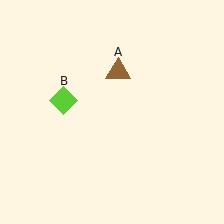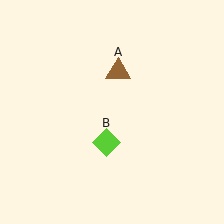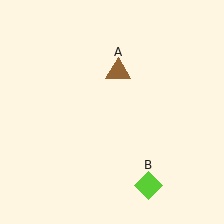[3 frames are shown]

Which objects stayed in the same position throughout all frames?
Brown triangle (object A) remained stationary.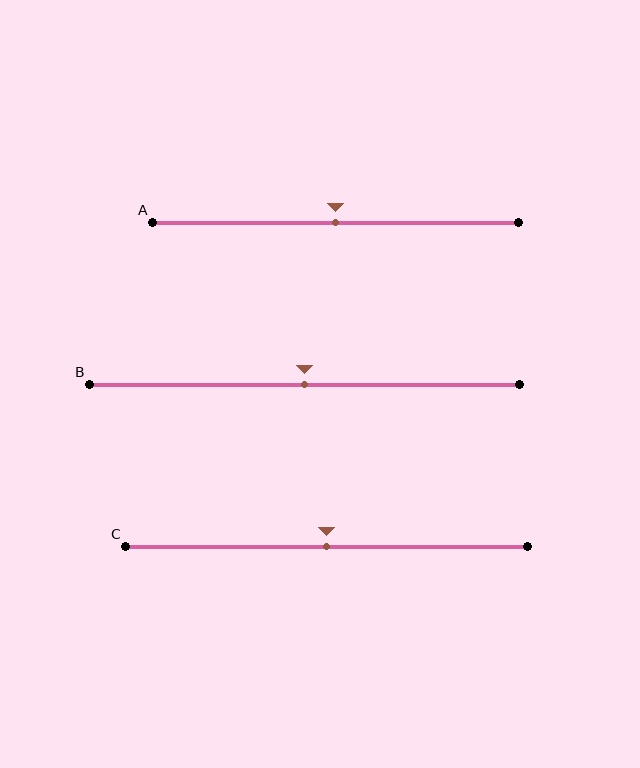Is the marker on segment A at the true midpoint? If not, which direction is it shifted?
Yes, the marker on segment A is at the true midpoint.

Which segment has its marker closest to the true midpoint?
Segment A has its marker closest to the true midpoint.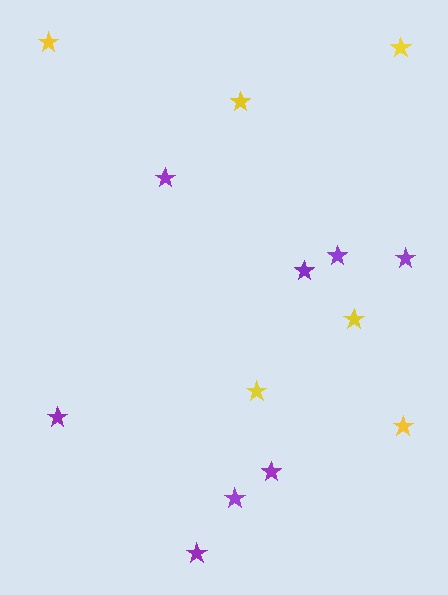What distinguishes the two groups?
There are 2 groups: one group of yellow stars (6) and one group of purple stars (8).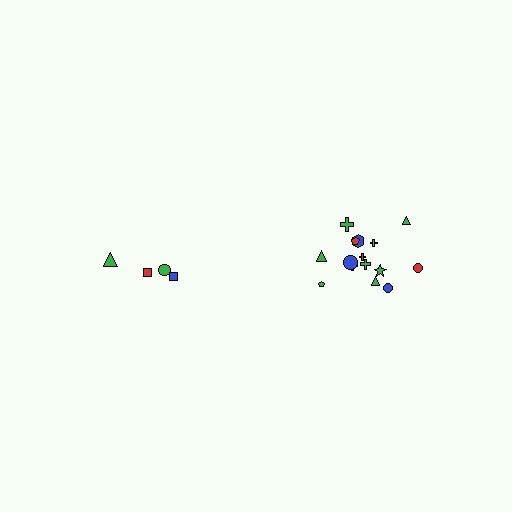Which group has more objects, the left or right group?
The right group.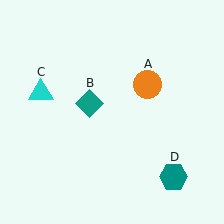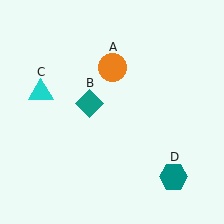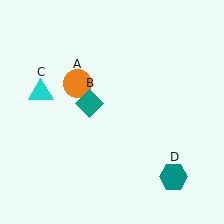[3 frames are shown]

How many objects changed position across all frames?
1 object changed position: orange circle (object A).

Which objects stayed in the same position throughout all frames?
Teal diamond (object B) and cyan triangle (object C) and teal hexagon (object D) remained stationary.